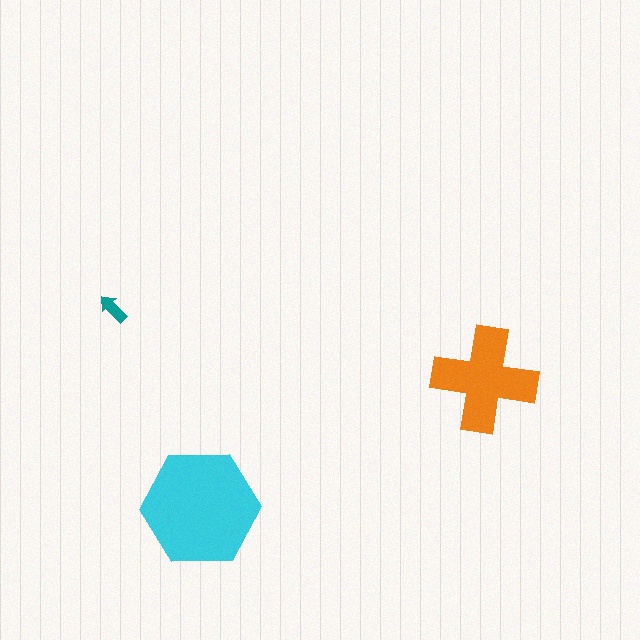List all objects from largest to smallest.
The cyan hexagon, the orange cross, the teal arrow.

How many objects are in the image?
There are 3 objects in the image.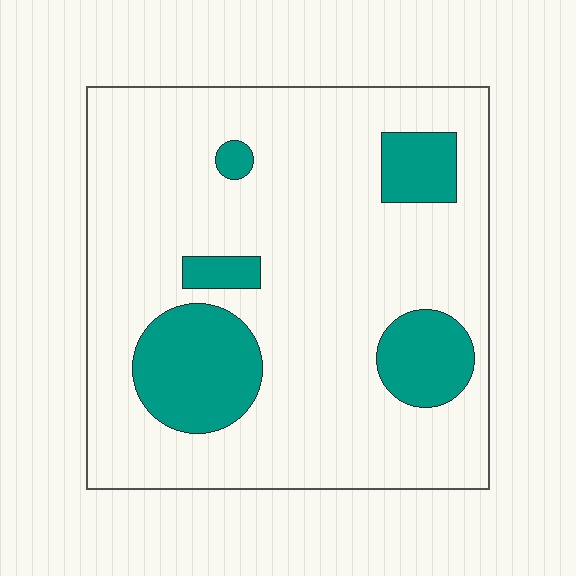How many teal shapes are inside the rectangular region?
5.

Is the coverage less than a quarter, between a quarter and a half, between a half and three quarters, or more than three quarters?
Less than a quarter.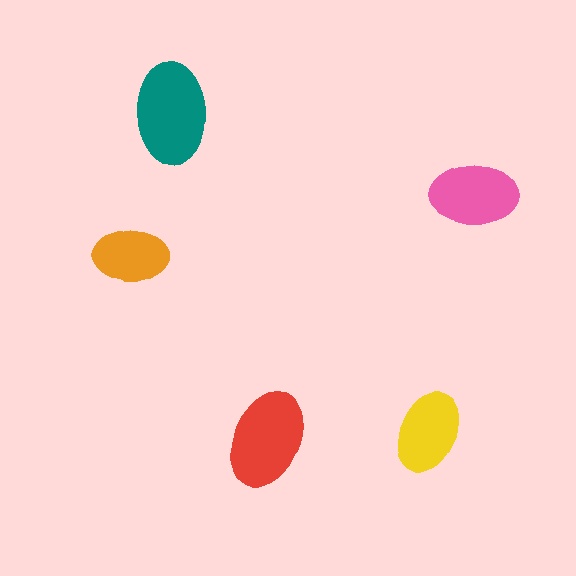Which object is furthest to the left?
The orange ellipse is leftmost.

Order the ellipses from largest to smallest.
the teal one, the red one, the pink one, the yellow one, the orange one.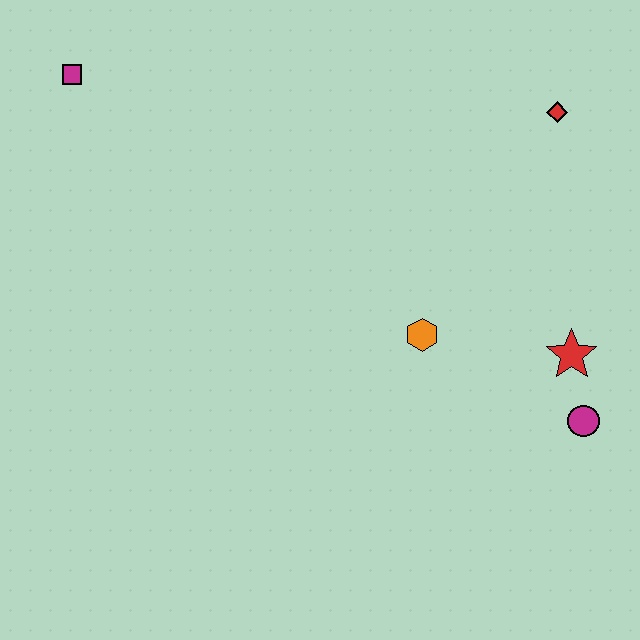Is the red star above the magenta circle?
Yes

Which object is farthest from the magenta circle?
The magenta square is farthest from the magenta circle.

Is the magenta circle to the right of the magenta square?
Yes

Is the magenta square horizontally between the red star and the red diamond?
No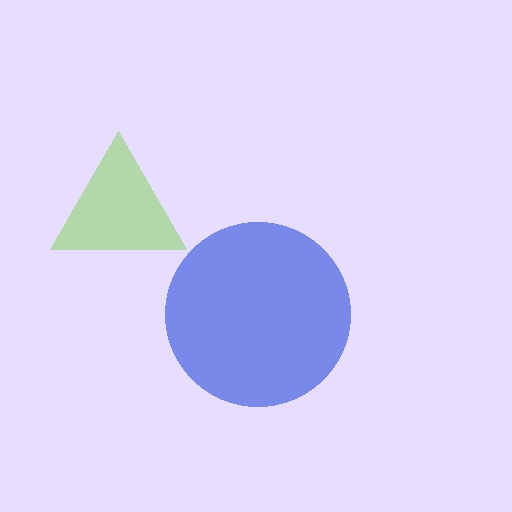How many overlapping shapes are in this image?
There are 2 overlapping shapes in the image.